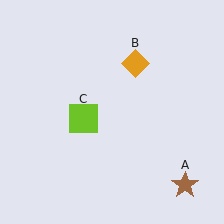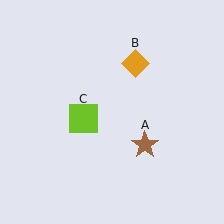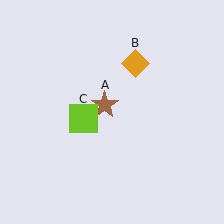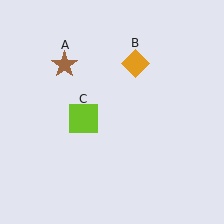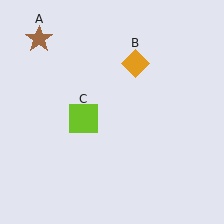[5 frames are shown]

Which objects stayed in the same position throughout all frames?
Orange diamond (object B) and lime square (object C) remained stationary.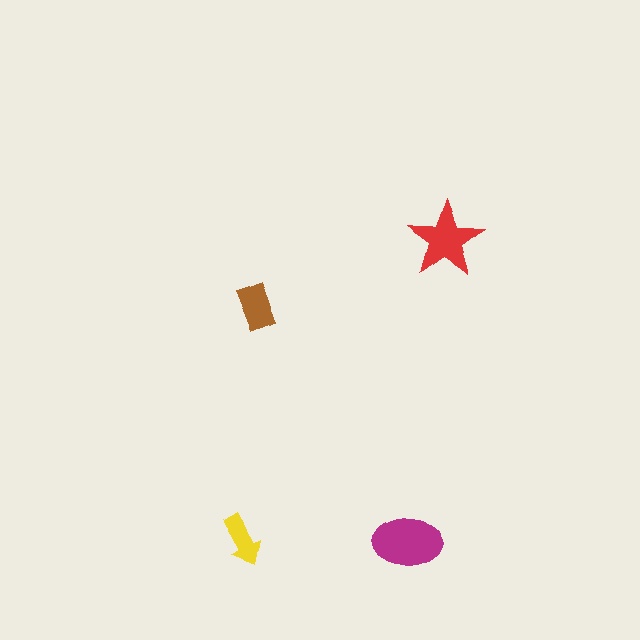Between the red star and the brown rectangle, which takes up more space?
The red star.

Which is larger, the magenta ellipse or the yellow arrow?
The magenta ellipse.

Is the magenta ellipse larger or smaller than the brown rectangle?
Larger.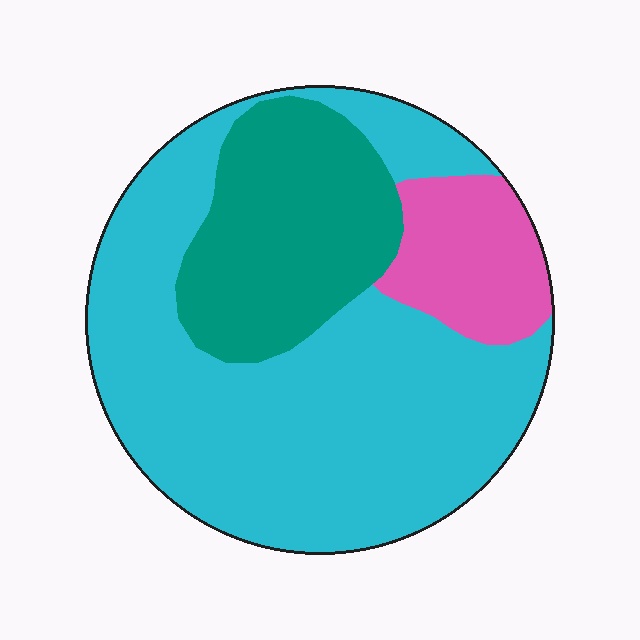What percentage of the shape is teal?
Teal covers around 25% of the shape.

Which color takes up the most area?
Cyan, at roughly 65%.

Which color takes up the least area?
Pink, at roughly 15%.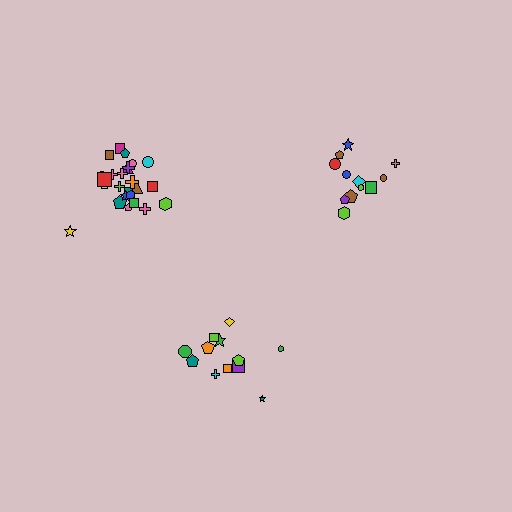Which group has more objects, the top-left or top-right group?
The top-left group.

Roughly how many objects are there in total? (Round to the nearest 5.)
Roughly 50 objects in total.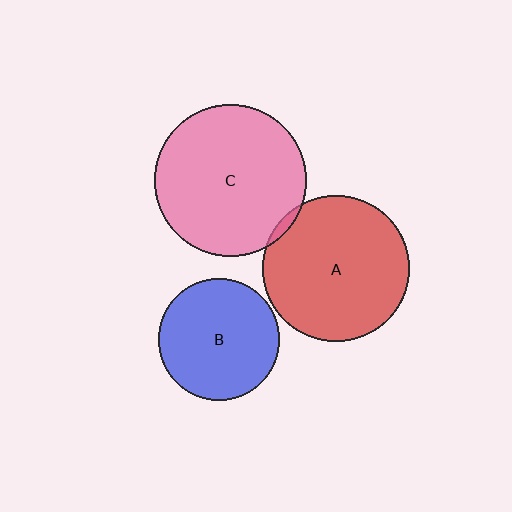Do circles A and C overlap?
Yes.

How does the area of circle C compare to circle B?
Approximately 1.6 times.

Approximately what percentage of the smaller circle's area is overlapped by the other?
Approximately 5%.